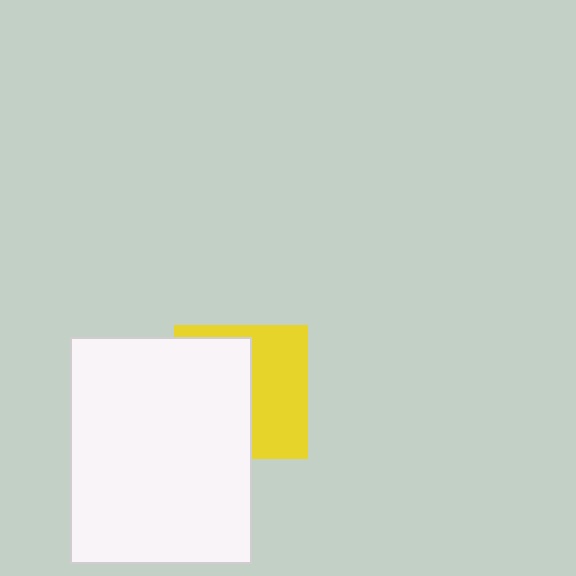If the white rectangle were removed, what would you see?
You would see the complete yellow square.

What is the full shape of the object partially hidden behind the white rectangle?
The partially hidden object is a yellow square.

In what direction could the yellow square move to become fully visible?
The yellow square could move right. That would shift it out from behind the white rectangle entirely.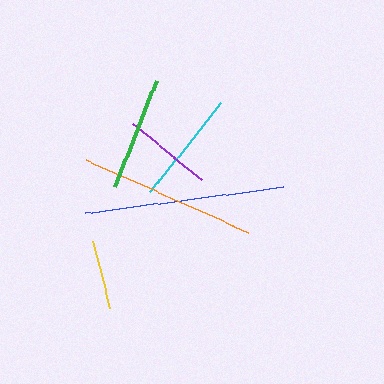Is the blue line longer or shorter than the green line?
The blue line is longer than the green line.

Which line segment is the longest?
The blue line is the longest at approximately 199 pixels.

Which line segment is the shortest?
The yellow line is the shortest at approximately 69 pixels.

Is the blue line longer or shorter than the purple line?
The blue line is longer than the purple line.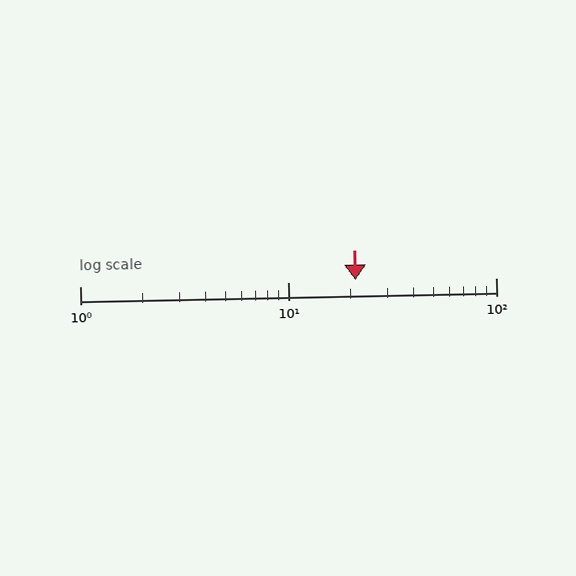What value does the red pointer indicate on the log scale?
The pointer indicates approximately 21.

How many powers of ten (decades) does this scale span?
The scale spans 2 decades, from 1 to 100.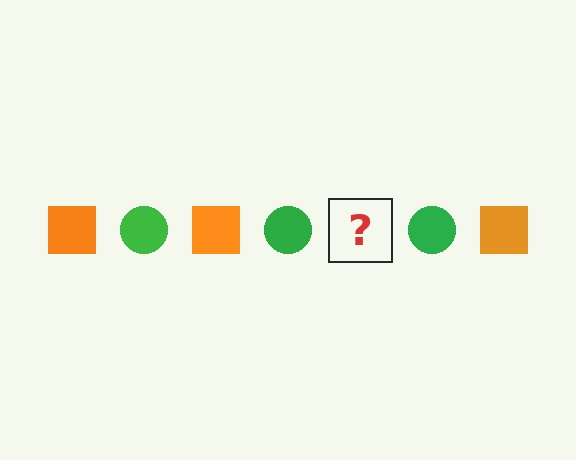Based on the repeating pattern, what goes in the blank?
The blank should be an orange square.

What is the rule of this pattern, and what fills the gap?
The rule is that the pattern alternates between orange square and green circle. The gap should be filled with an orange square.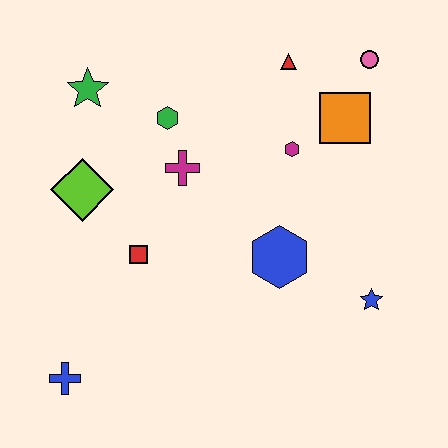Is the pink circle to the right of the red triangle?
Yes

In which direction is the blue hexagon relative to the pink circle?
The blue hexagon is below the pink circle.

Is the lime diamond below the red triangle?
Yes